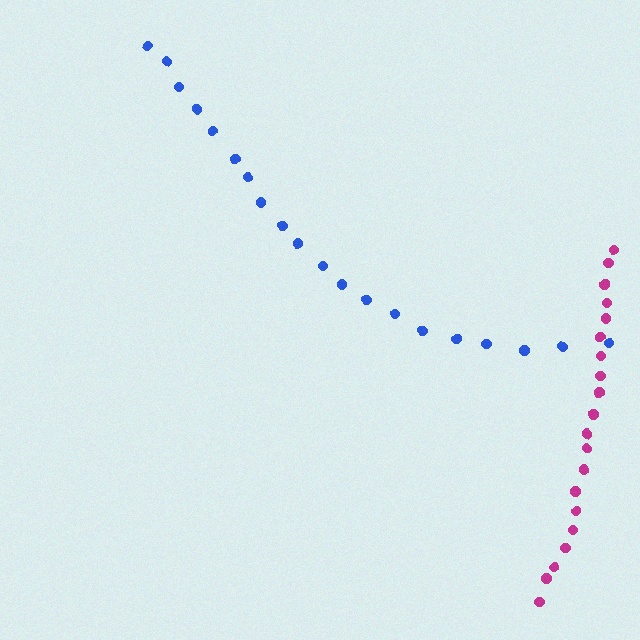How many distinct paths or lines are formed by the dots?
There are 2 distinct paths.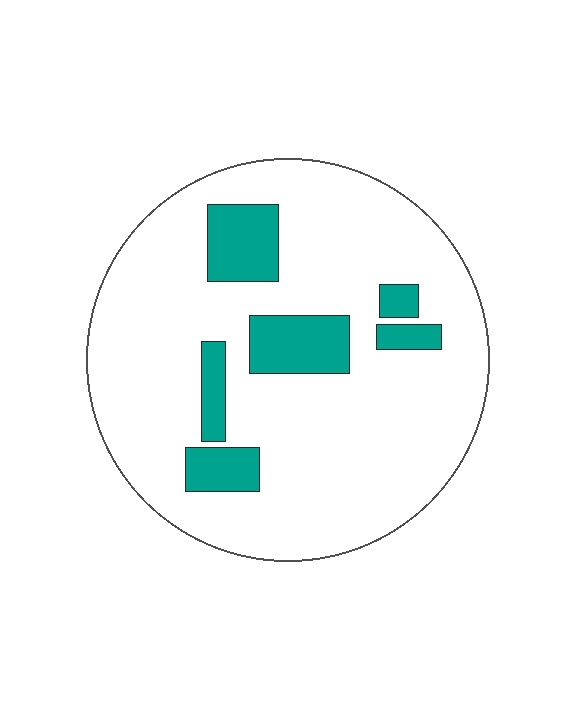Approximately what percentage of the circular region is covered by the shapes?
Approximately 15%.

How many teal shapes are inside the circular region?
6.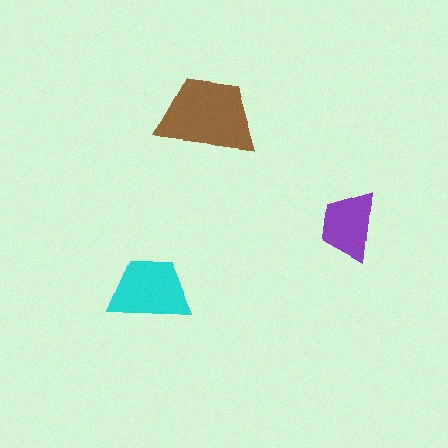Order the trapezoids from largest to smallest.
the brown one, the cyan one, the purple one.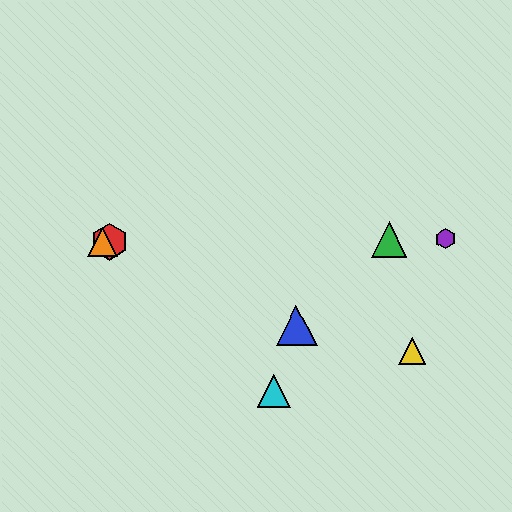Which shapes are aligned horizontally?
The red hexagon, the green triangle, the purple hexagon, the orange triangle are aligned horizontally.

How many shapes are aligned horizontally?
4 shapes (the red hexagon, the green triangle, the purple hexagon, the orange triangle) are aligned horizontally.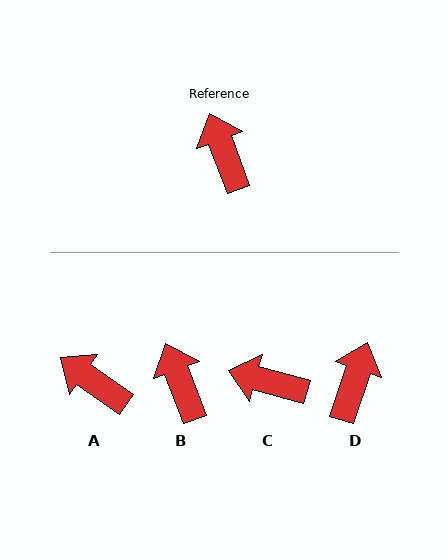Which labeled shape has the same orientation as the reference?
B.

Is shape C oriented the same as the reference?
No, it is off by about 54 degrees.